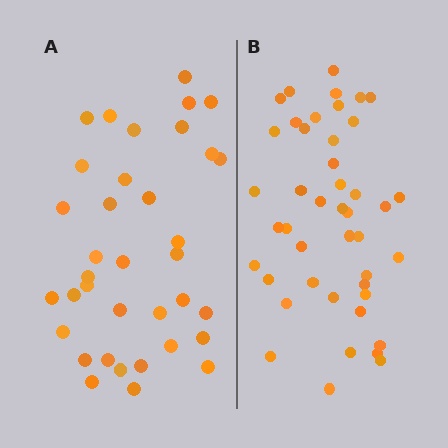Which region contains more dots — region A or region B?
Region B (the right region) has more dots.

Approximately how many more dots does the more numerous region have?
Region B has roughly 8 or so more dots than region A.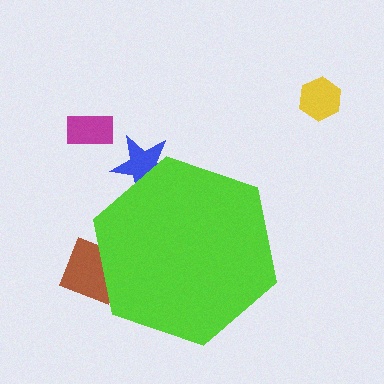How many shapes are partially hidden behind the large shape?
2 shapes are partially hidden.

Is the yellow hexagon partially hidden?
No, the yellow hexagon is fully visible.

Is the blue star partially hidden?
Yes, the blue star is partially hidden behind the lime hexagon.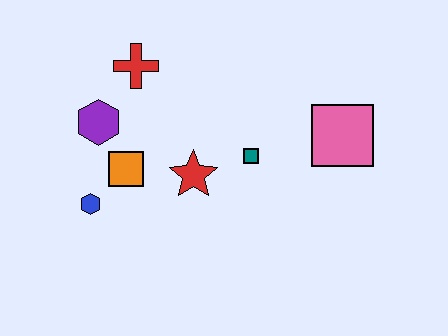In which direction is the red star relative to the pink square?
The red star is to the left of the pink square.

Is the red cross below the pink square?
No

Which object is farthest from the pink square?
The blue hexagon is farthest from the pink square.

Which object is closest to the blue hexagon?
The orange square is closest to the blue hexagon.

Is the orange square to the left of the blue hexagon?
No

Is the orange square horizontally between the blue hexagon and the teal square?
Yes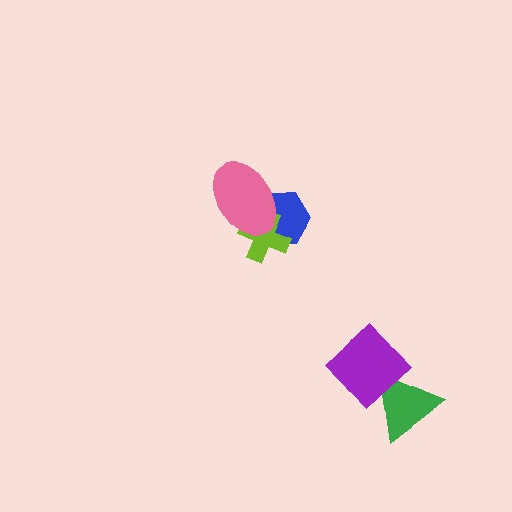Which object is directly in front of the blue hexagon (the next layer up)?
The lime cross is directly in front of the blue hexagon.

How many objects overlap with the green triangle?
1 object overlaps with the green triangle.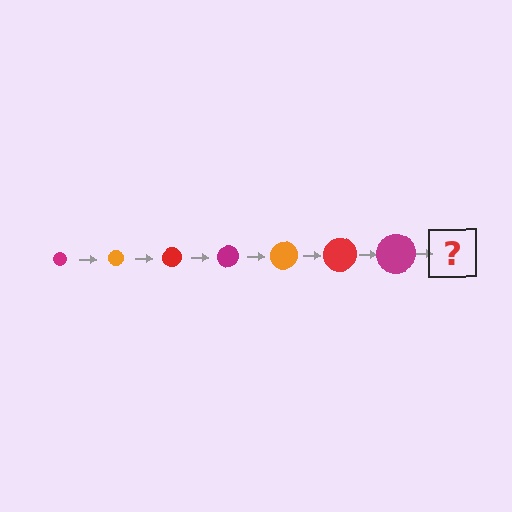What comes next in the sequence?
The next element should be an orange circle, larger than the previous one.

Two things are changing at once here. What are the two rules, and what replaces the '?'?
The two rules are that the circle grows larger each step and the color cycles through magenta, orange, and red. The '?' should be an orange circle, larger than the previous one.